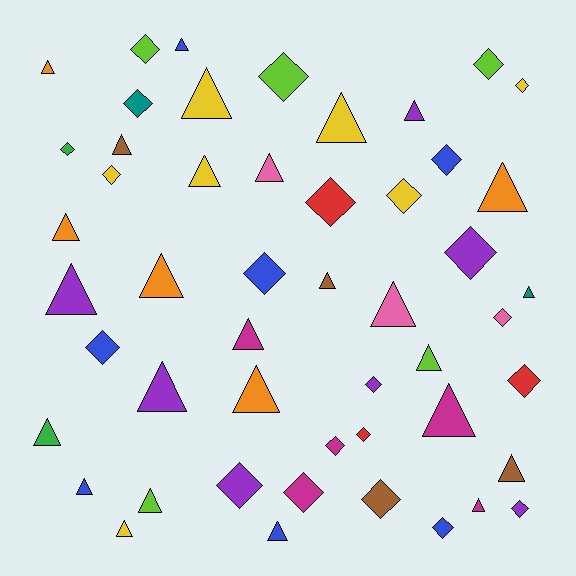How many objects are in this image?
There are 50 objects.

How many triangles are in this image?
There are 27 triangles.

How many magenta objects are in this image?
There are 5 magenta objects.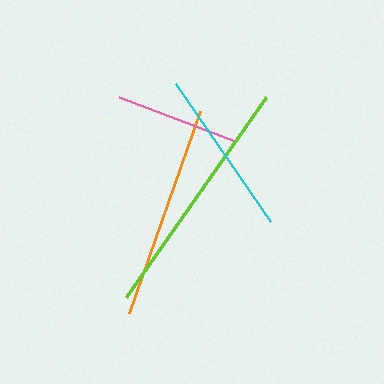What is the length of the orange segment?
The orange segment is approximately 215 pixels long.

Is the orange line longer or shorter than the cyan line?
The orange line is longer than the cyan line.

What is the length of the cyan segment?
The cyan segment is approximately 167 pixels long.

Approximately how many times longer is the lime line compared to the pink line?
The lime line is approximately 2.0 times the length of the pink line.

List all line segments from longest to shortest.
From longest to shortest: lime, orange, cyan, pink.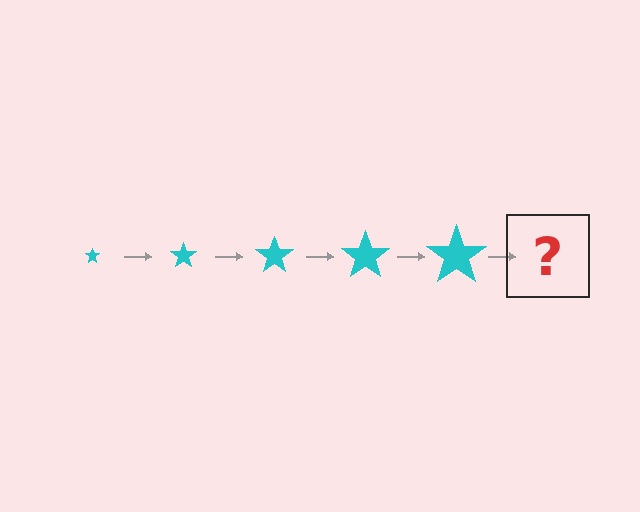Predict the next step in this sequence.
The next step is a cyan star, larger than the previous one.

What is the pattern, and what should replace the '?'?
The pattern is that the star gets progressively larger each step. The '?' should be a cyan star, larger than the previous one.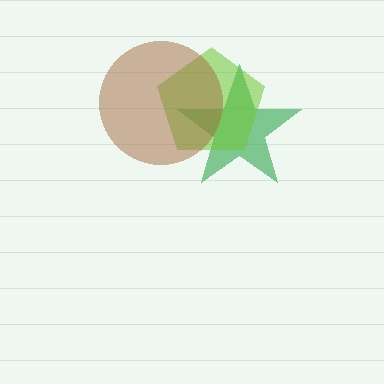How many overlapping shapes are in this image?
There are 3 overlapping shapes in the image.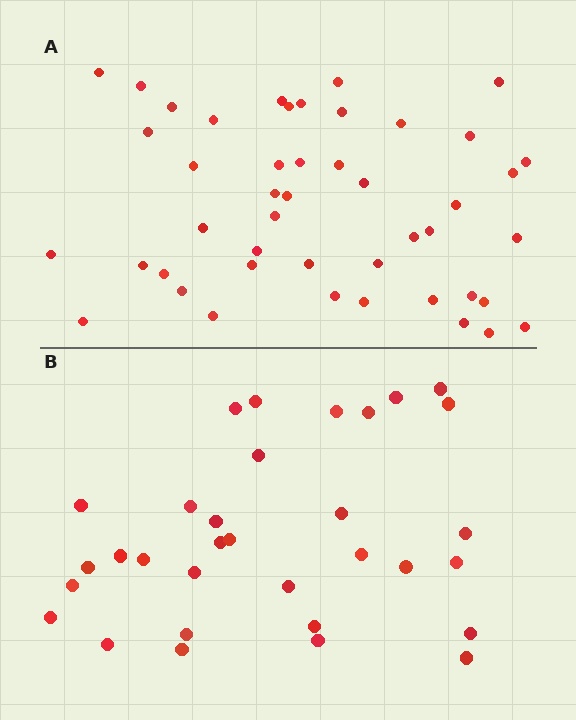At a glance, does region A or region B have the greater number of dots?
Region A (the top region) has more dots.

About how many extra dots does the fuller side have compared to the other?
Region A has approximately 15 more dots than region B.